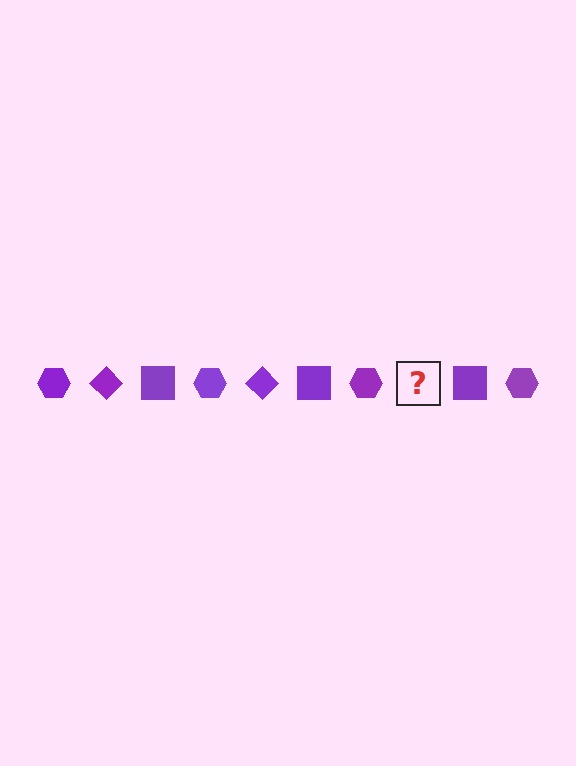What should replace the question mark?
The question mark should be replaced with a purple diamond.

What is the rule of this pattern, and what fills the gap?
The rule is that the pattern cycles through hexagon, diamond, square shapes in purple. The gap should be filled with a purple diamond.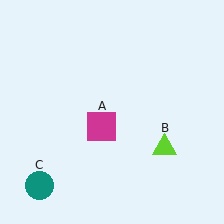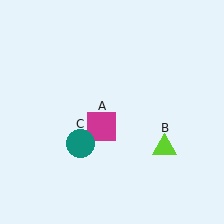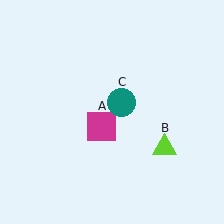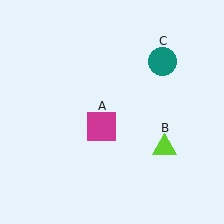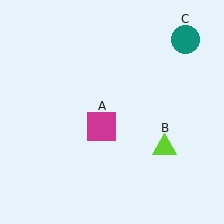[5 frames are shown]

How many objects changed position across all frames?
1 object changed position: teal circle (object C).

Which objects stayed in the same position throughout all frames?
Magenta square (object A) and lime triangle (object B) remained stationary.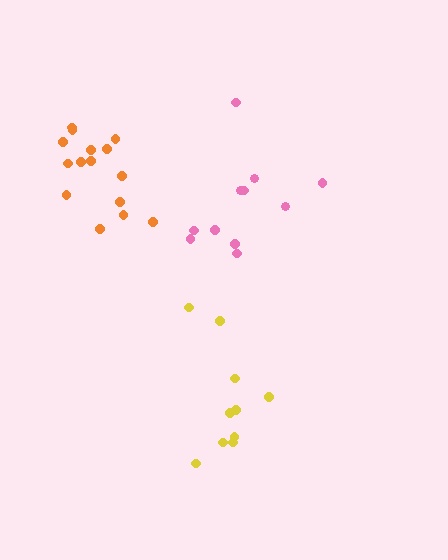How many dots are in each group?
Group 1: 11 dots, Group 2: 10 dots, Group 3: 15 dots (36 total).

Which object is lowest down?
The yellow cluster is bottommost.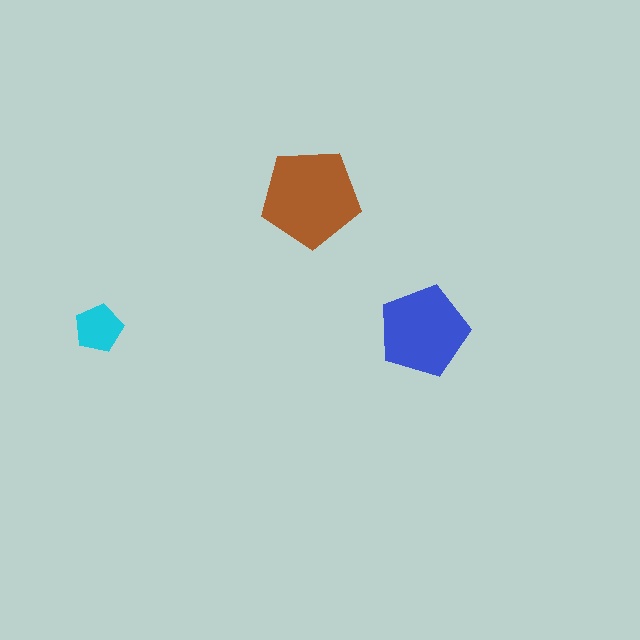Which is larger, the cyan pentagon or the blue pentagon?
The blue one.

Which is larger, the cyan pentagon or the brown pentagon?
The brown one.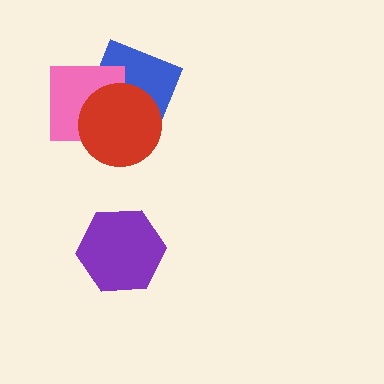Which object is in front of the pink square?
The red circle is in front of the pink square.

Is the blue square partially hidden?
Yes, it is partially covered by another shape.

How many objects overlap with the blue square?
2 objects overlap with the blue square.